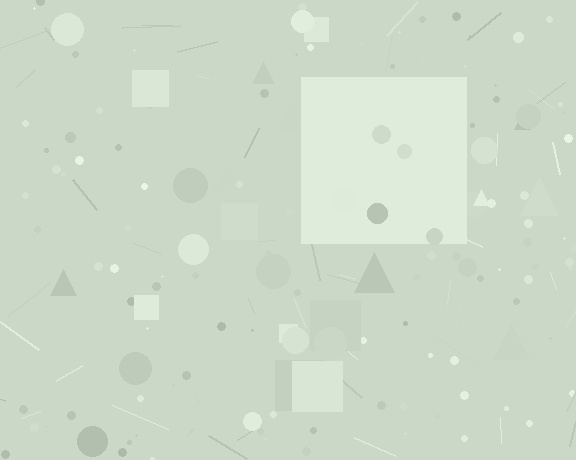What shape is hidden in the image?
A square is hidden in the image.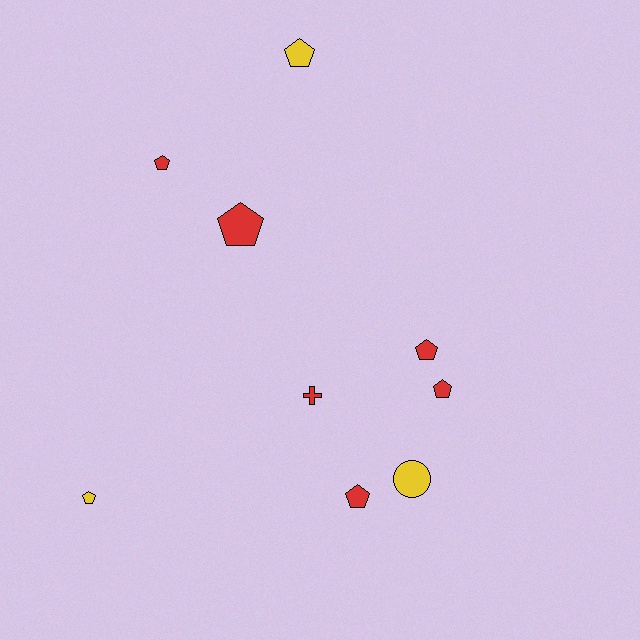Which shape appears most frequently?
Pentagon, with 7 objects.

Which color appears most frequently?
Red, with 6 objects.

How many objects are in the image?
There are 9 objects.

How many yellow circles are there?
There is 1 yellow circle.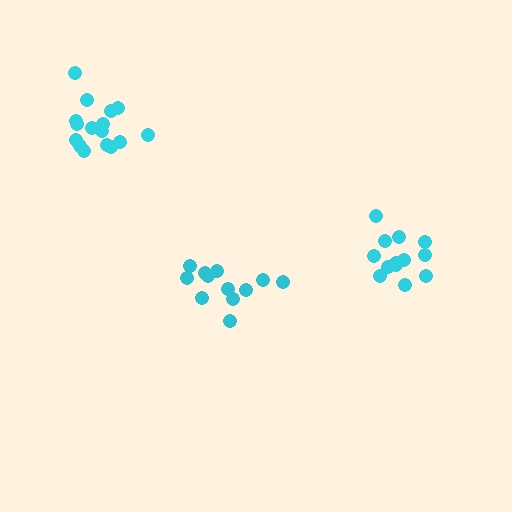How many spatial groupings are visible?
There are 3 spatial groupings.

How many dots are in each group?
Group 1: 13 dots, Group 2: 12 dots, Group 3: 16 dots (41 total).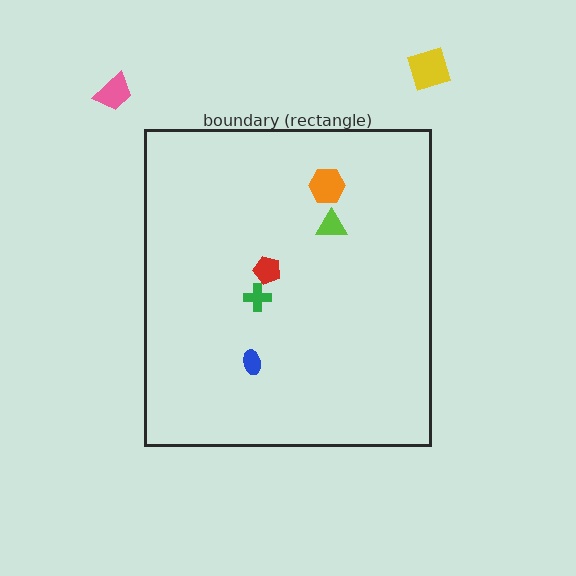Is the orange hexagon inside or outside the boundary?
Inside.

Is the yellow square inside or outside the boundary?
Outside.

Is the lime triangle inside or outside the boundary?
Inside.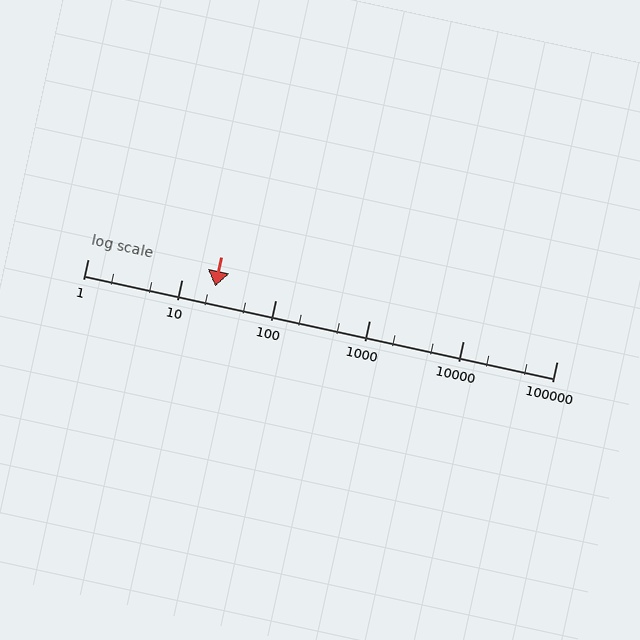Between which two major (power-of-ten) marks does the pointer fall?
The pointer is between 10 and 100.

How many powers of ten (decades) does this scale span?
The scale spans 5 decades, from 1 to 100000.